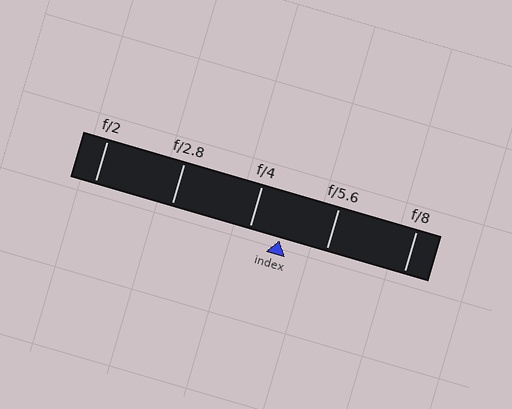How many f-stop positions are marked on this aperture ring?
There are 5 f-stop positions marked.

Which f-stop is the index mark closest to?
The index mark is closest to f/4.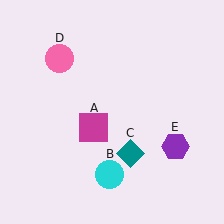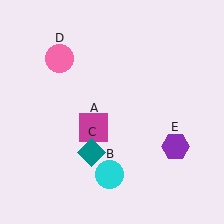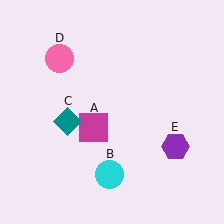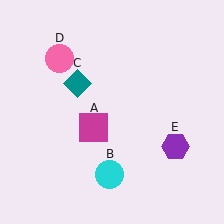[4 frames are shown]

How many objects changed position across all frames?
1 object changed position: teal diamond (object C).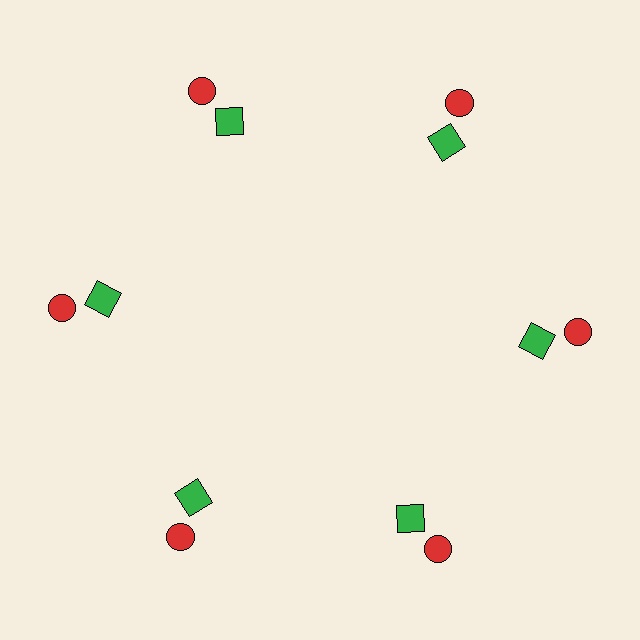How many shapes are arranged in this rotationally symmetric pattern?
There are 12 shapes, arranged in 6 groups of 2.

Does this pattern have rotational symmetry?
Yes, this pattern has 6-fold rotational symmetry. It looks the same after rotating 60 degrees around the center.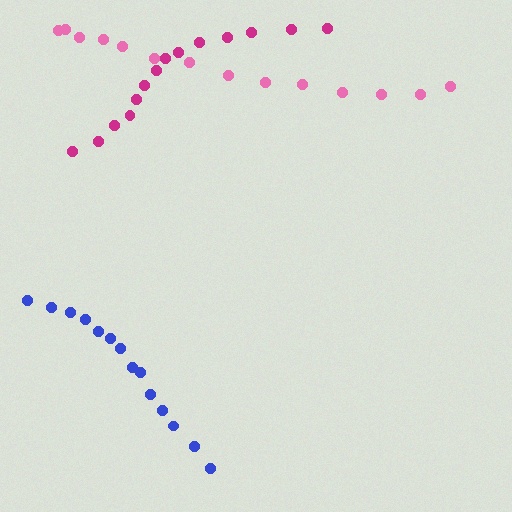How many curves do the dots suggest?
There are 3 distinct paths.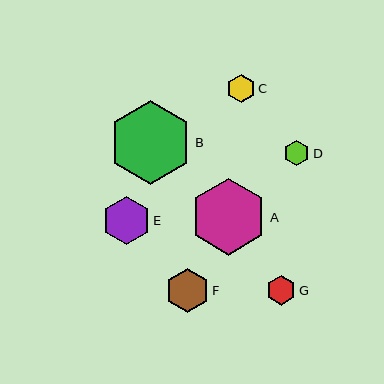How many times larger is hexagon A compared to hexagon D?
Hexagon A is approximately 3.0 times the size of hexagon D.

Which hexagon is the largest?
Hexagon B is the largest with a size of approximately 83 pixels.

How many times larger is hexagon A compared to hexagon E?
Hexagon A is approximately 1.6 times the size of hexagon E.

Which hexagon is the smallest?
Hexagon D is the smallest with a size of approximately 26 pixels.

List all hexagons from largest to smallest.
From largest to smallest: B, A, E, F, G, C, D.